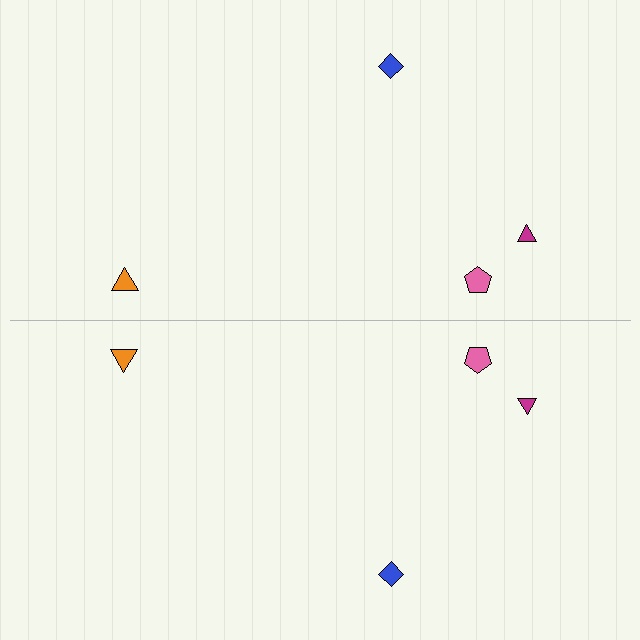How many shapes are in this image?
There are 8 shapes in this image.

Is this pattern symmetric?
Yes, this pattern has bilateral (reflection) symmetry.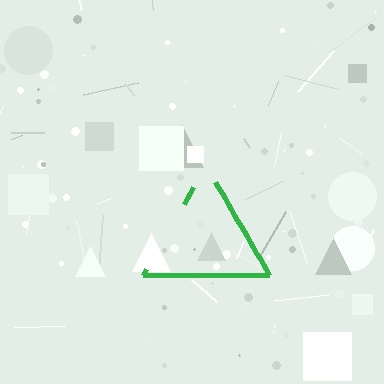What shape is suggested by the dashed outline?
The dashed outline suggests a triangle.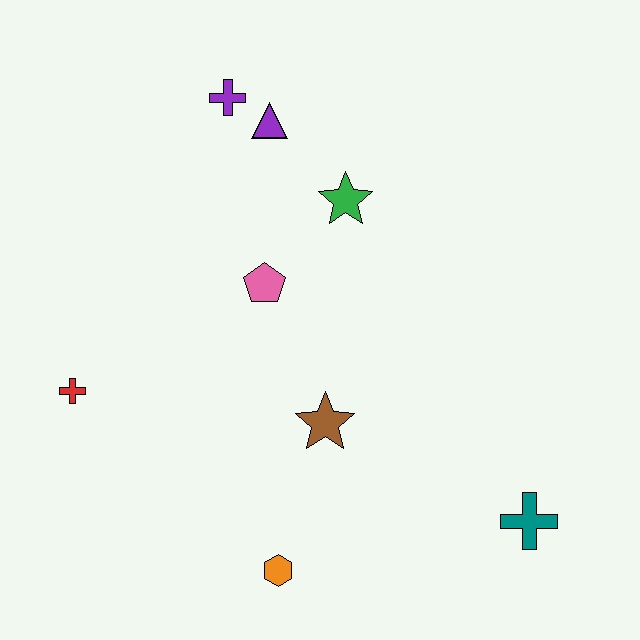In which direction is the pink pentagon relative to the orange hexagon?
The pink pentagon is above the orange hexagon.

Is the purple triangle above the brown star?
Yes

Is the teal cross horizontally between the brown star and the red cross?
No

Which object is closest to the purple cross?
The purple triangle is closest to the purple cross.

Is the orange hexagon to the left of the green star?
Yes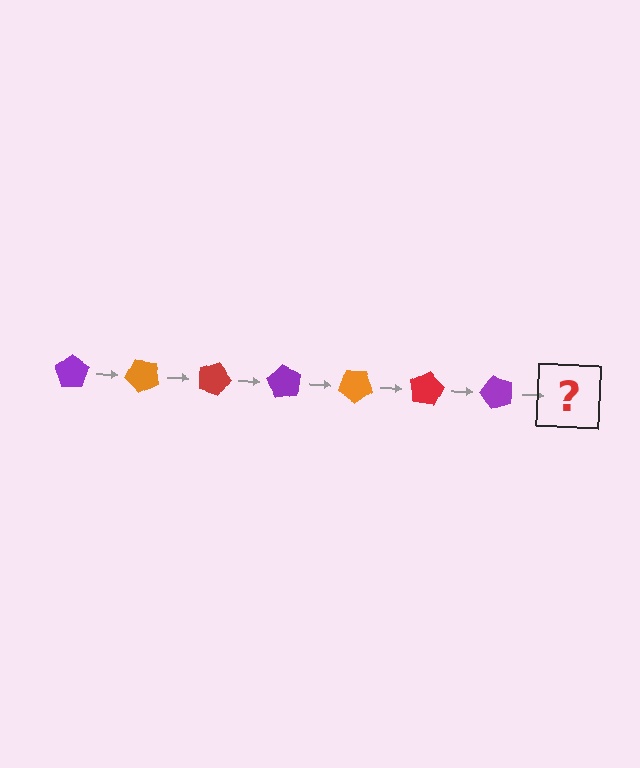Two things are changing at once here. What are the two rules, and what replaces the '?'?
The two rules are that it rotates 45 degrees each step and the color cycles through purple, orange, and red. The '?' should be an orange pentagon, rotated 315 degrees from the start.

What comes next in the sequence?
The next element should be an orange pentagon, rotated 315 degrees from the start.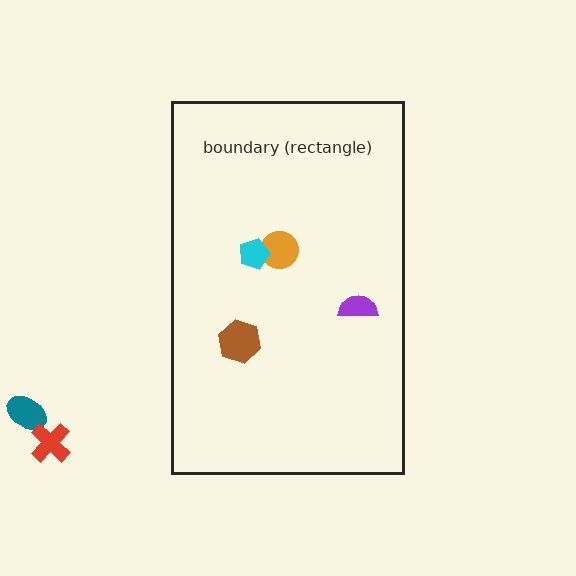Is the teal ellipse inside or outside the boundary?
Outside.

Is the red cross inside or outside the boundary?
Outside.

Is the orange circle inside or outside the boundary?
Inside.